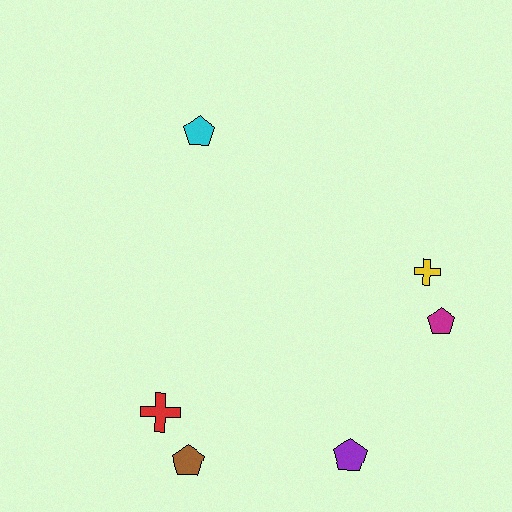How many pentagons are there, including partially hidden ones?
There are 4 pentagons.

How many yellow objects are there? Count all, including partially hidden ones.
There is 1 yellow object.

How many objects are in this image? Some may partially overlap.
There are 6 objects.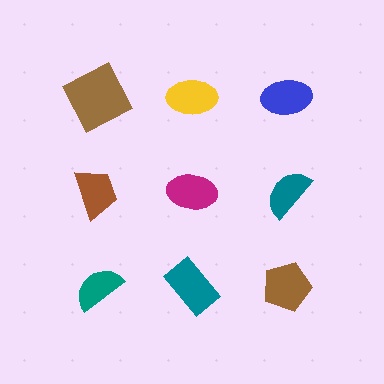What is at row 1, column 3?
A blue ellipse.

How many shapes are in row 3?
3 shapes.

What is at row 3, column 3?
A brown pentagon.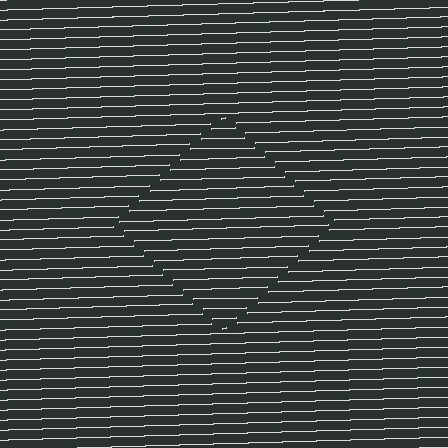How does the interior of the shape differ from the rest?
The interior of the shape contains the same grating, shifted by half a period — the contour is defined by the phase discontinuity where line-ends from the inner and outer gratings abut.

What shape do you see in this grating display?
An illusory square. The interior of the shape contains the same grating, shifted by half a period — the contour is defined by the phase discontinuity where line-ends from the inner and outer gratings abut.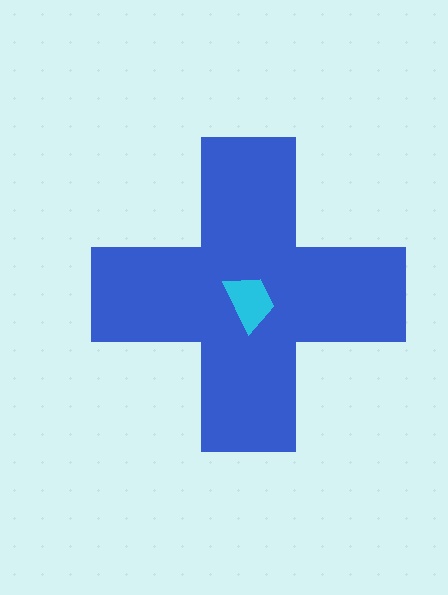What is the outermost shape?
The blue cross.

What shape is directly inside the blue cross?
The cyan trapezoid.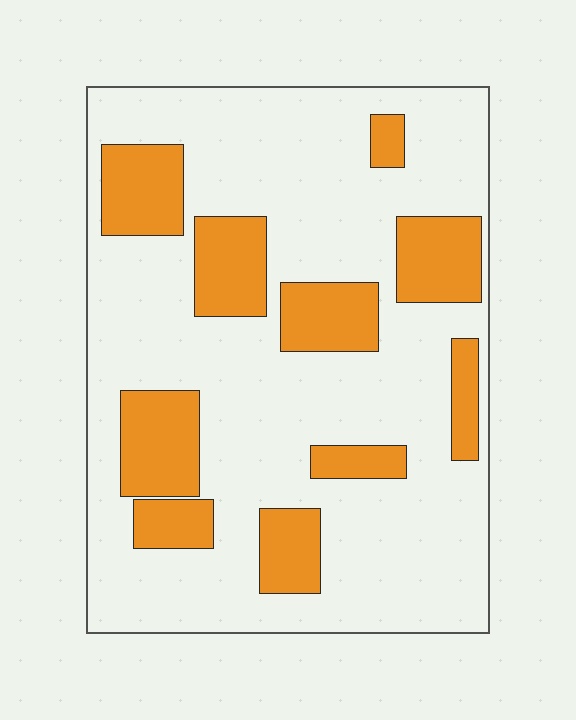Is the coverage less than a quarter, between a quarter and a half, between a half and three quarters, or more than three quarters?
Between a quarter and a half.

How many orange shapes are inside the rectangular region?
10.